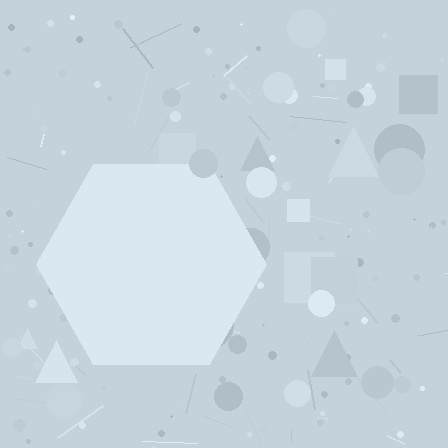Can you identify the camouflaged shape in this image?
The camouflaged shape is a hexagon.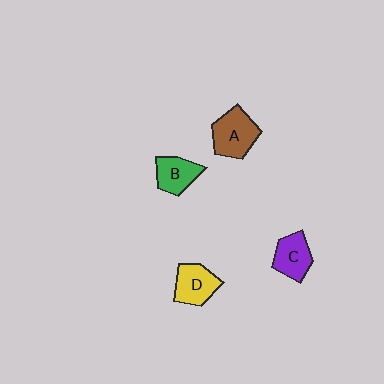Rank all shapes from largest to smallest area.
From largest to smallest: A (brown), D (yellow), C (purple), B (green).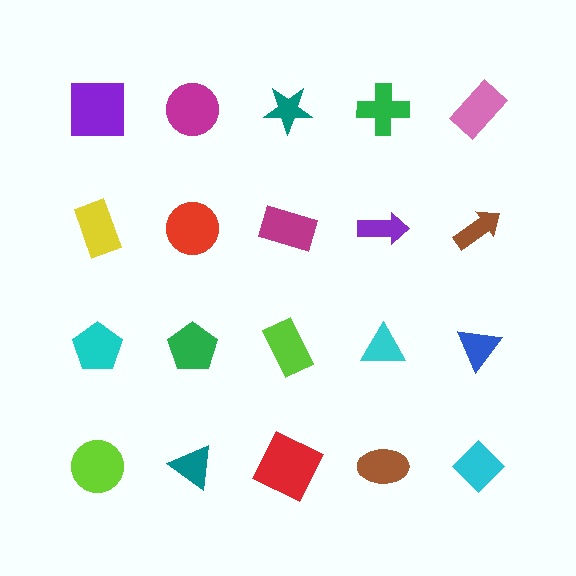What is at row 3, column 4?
A cyan triangle.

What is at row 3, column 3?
A lime rectangle.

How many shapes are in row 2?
5 shapes.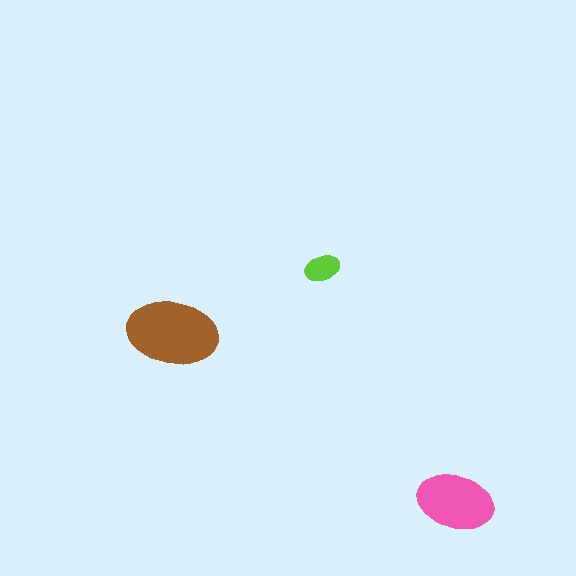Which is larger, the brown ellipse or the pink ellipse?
The brown one.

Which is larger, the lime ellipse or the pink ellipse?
The pink one.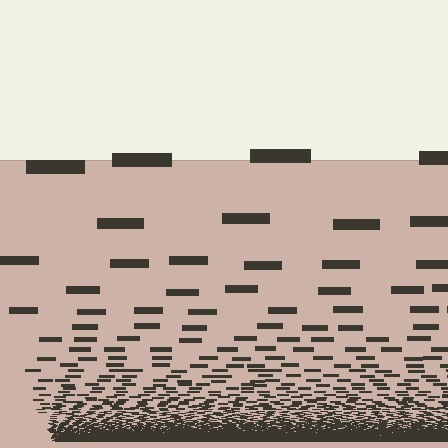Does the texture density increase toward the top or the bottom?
Density increases toward the bottom.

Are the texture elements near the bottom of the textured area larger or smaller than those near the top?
Smaller. The gradient is inverted — elements near the bottom are smaller and denser.